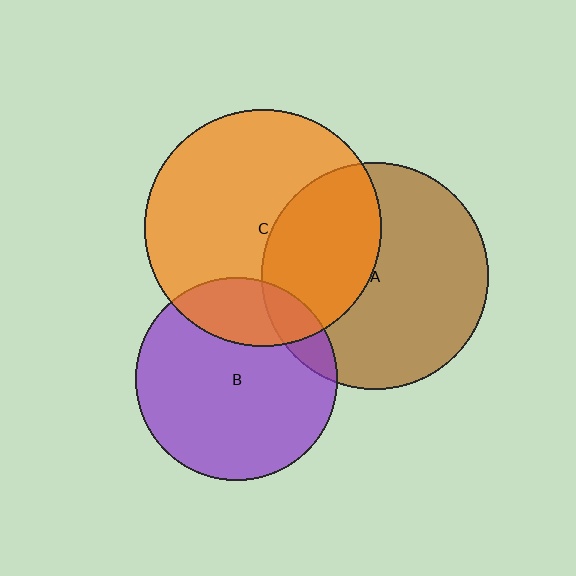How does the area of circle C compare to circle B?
Approximately 1.4 times.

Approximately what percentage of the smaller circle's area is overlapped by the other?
Approximately 20%.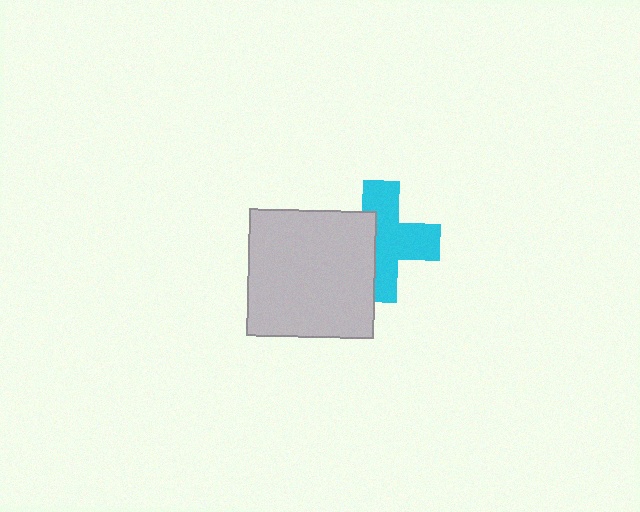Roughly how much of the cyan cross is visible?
About half of it is visible (roughly 62%).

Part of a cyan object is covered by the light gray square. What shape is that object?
It is a cross.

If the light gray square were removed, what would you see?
You would see the complete cyan cross.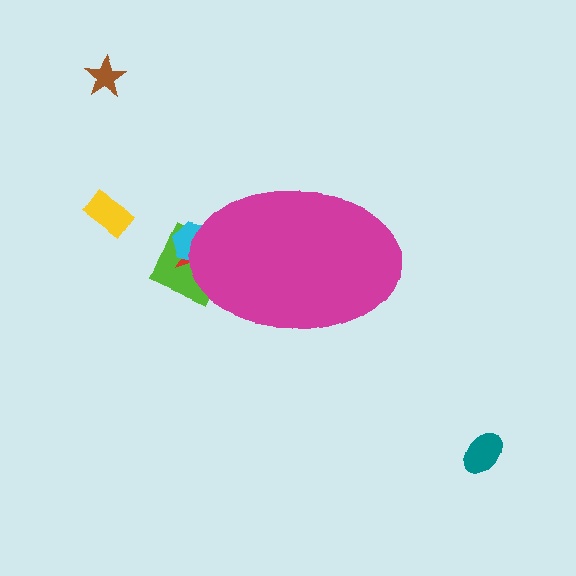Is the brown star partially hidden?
No, the brown star is fully visible.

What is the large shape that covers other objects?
A magenta ellipse.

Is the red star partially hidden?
Yes, the red star is partially hidden behind the magenta ellipse.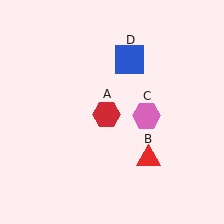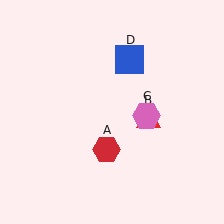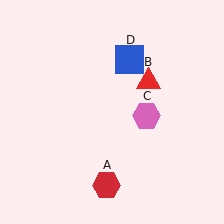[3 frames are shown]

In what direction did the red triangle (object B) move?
The red triangle (object B) moved up.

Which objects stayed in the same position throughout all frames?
Pink hexagon (object C) and blue square (object D) remained stationary.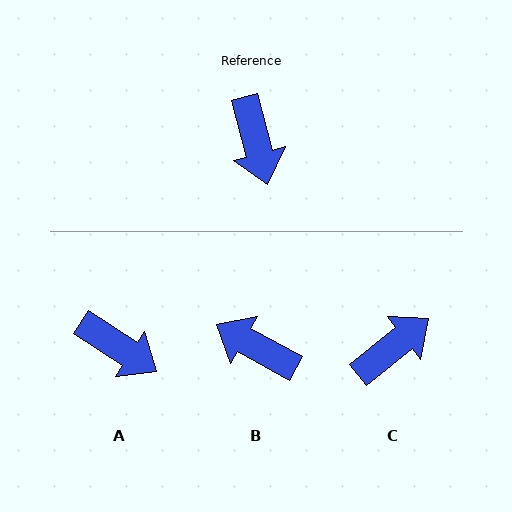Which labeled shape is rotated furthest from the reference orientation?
B, about 134 degrees away.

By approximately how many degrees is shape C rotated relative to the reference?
Approximately 113 degrees counter-clockwise.